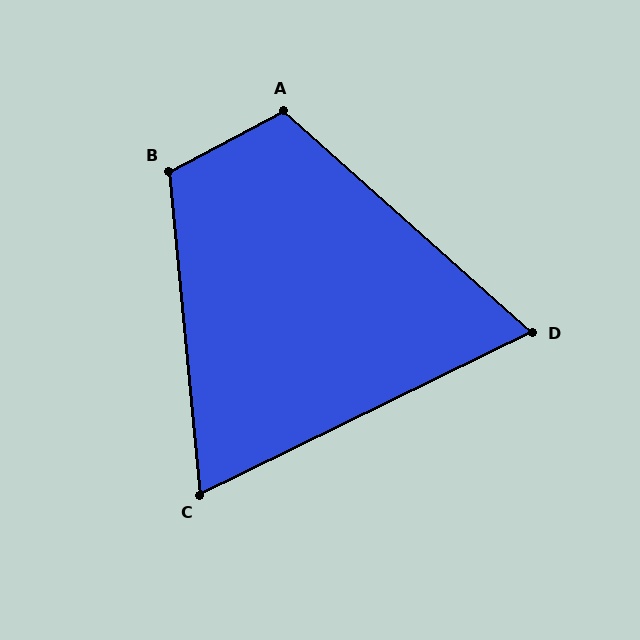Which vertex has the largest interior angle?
B, at approximately 112 degrees.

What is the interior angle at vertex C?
Approximately 70 degrees (acute).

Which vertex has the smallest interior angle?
D, at approximately 68 degrees.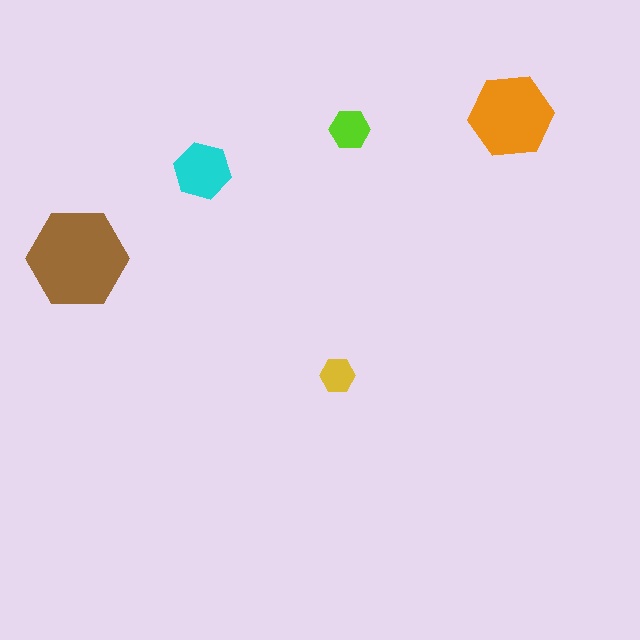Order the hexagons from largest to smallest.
the brown one, the orange one, the cyan one, the lime one, the yellow one.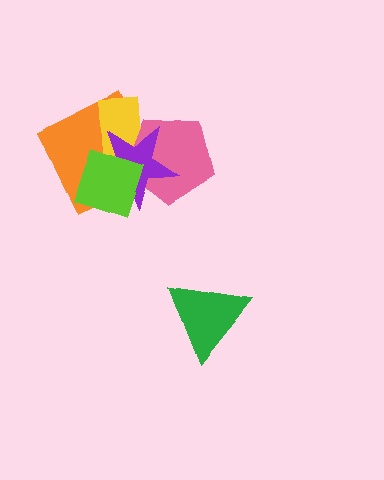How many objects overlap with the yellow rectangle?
3 objects overlap with the yellow rectangle.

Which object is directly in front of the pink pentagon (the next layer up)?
The purple star is directly in front of the pink pentagon.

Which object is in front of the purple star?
The lime square is in front of the purple star.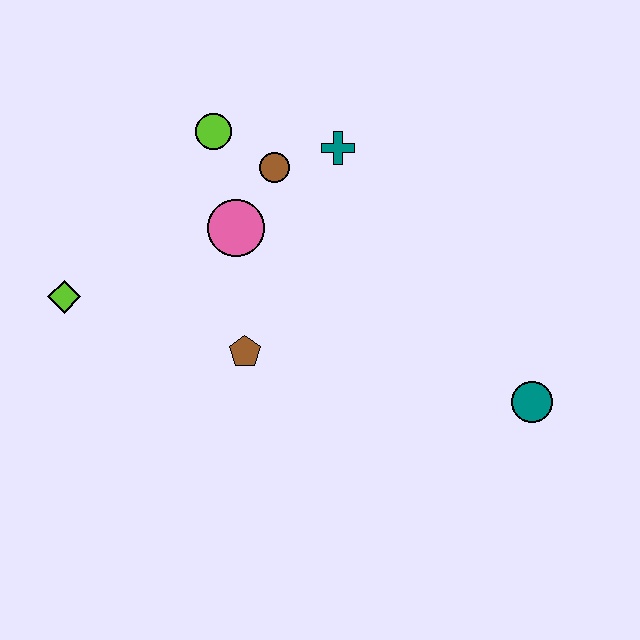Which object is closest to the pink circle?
The brown circle is closest to the pink circle.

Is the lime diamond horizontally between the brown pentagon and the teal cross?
No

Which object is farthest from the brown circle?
The teal circle is farthest from the brown circle.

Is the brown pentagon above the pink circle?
No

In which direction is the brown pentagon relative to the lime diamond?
The brown pentagon is to the right of the lime diamond.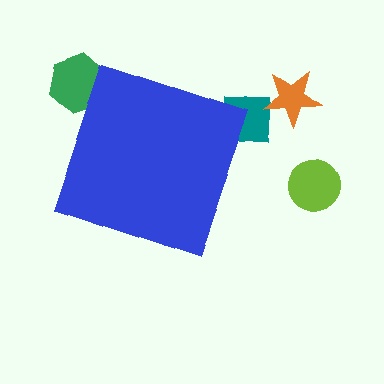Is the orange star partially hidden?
No, the orange star is fully visible.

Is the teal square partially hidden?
Yes, the teal square is partially hidden behind the blue diamond.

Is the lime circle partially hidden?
No, the lime circle is fully visible.